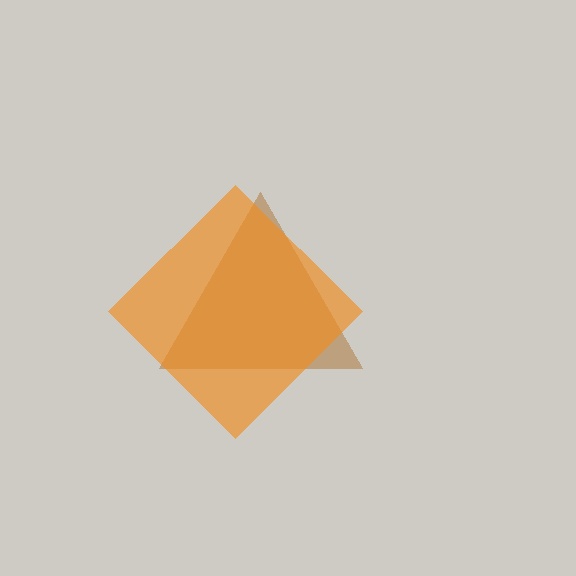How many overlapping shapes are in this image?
There are 2 overlapping shapes in the image.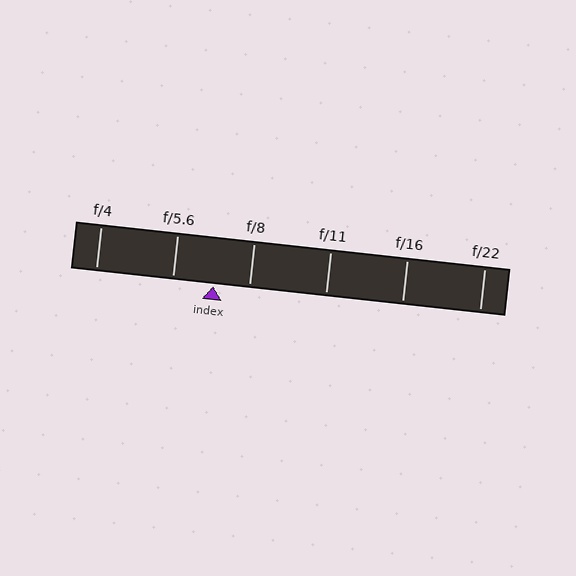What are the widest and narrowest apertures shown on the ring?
The widest aperture shown is f/4 and the narrowest is f/22.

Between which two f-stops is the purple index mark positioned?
The index mark is between f/5.6 and f/8.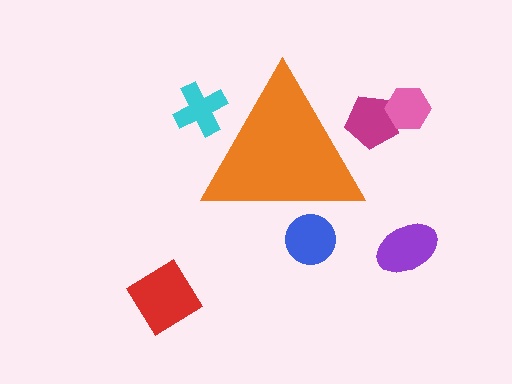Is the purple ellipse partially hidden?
No, the purple ellipse is fully visible.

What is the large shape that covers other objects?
An orange triangle.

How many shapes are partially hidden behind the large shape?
3 shapes are partially hidden.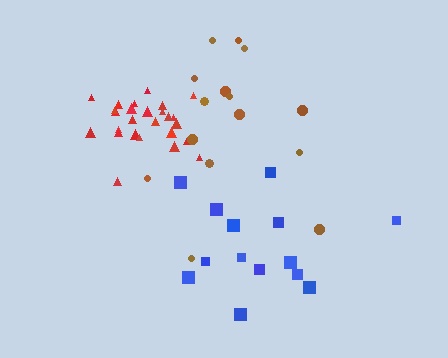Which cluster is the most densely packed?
Red.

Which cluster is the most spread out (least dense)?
Brown.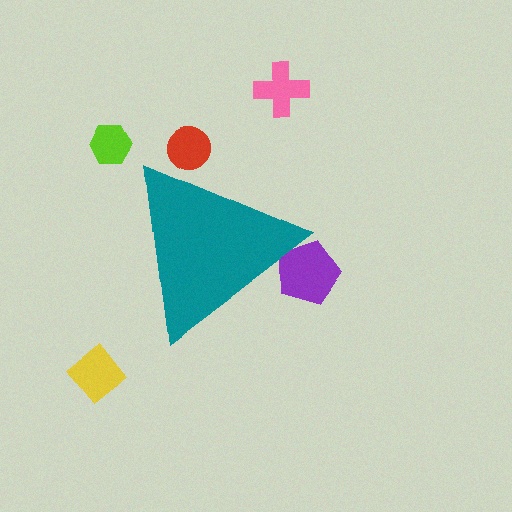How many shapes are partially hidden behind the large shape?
2 shapes are partially hidden.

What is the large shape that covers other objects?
A teal triangle.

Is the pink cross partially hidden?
No, the pink cross is fully visible.